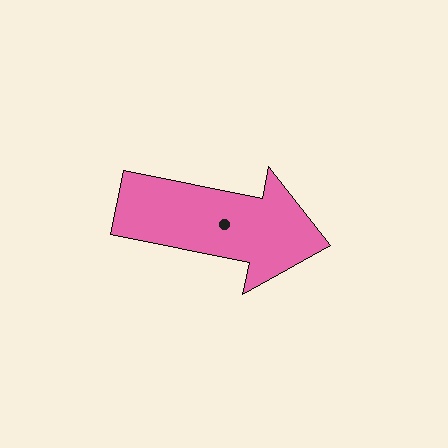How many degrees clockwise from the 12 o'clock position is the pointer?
Approximately 101 degrees.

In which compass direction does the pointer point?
East.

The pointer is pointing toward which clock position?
Roughly 3 o'clock.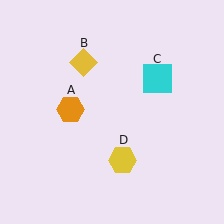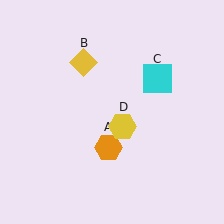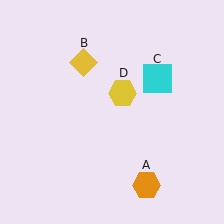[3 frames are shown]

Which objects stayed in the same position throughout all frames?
Yellow diamond (object B) and cyan square (object C) remained stationary.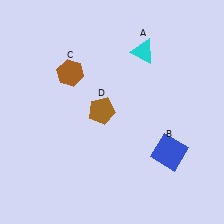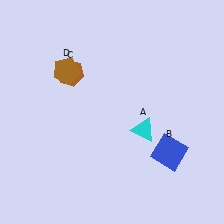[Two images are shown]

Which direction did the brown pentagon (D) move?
The brown pentagon (D) moved up.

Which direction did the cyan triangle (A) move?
The cyan triangle (A) moved down.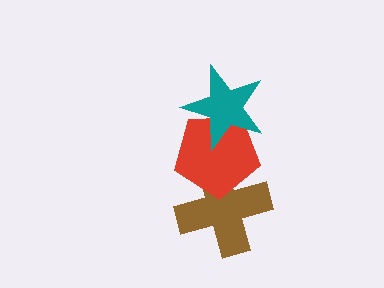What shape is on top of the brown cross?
The red pentagon is on top of the brown cross.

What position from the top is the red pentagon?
The red pentagon is 2nd from the top.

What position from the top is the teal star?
The teal star is 1st from the top.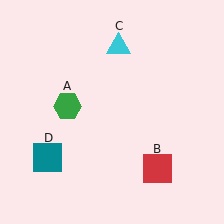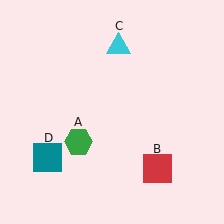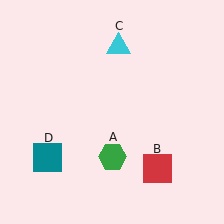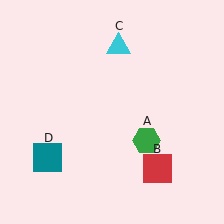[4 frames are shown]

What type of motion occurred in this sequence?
The green hexagon (object A) rotated counterclockwise around the center of the scene.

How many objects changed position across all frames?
1 object changed position: green hexagon (object A).